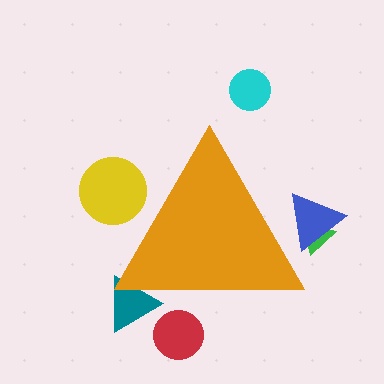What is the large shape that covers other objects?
An orange triangle.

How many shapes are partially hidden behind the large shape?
5 shapes are partially hidden.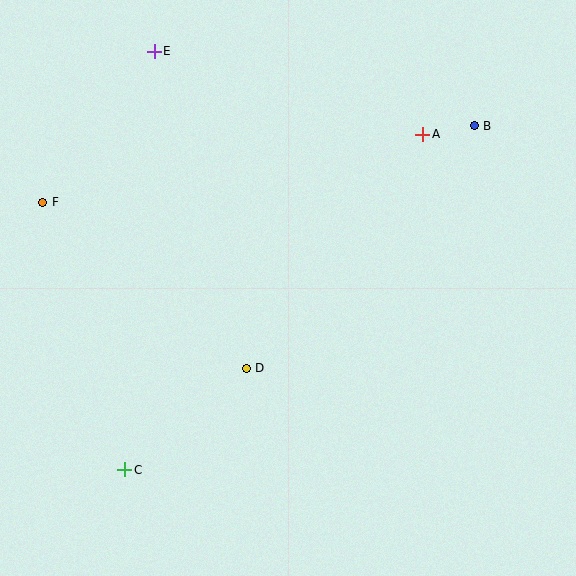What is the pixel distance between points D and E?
The distance between D and E is 330 pixels.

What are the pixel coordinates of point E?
Point E is at (154, 51).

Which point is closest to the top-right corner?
Point B is closest to the top-right corner.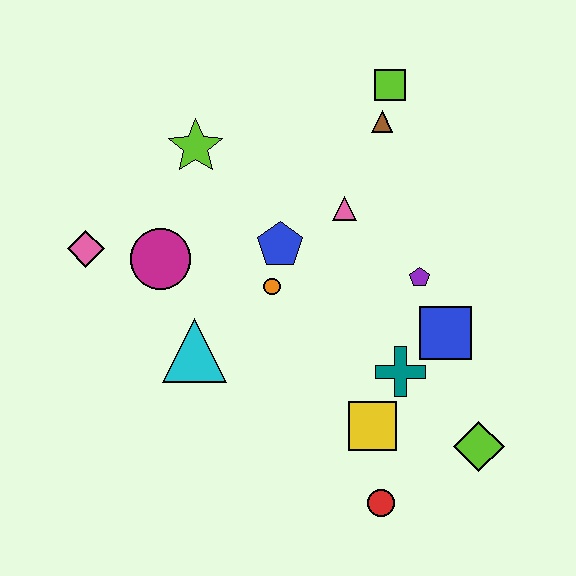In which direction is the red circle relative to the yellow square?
The red circle is below the yellow square.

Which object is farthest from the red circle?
The lime square is farthest from the red circle.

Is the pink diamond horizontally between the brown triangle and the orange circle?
No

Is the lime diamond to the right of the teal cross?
Yes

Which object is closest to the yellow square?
The teal cross is closest to the yellow square.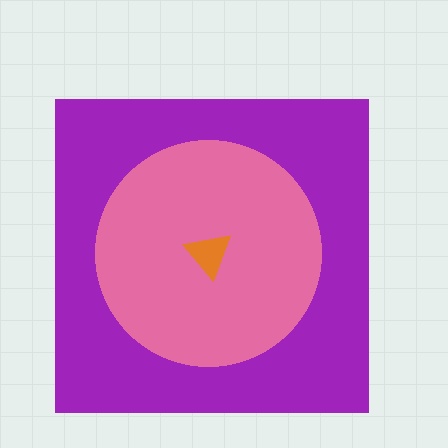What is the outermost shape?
The purple square.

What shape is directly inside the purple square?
The pink circle.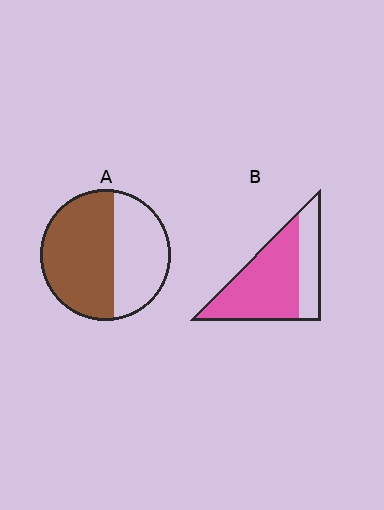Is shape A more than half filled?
Yes.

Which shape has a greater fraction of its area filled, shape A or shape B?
Shape B.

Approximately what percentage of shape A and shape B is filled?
A is approximately 60% and B is approximately 70%.